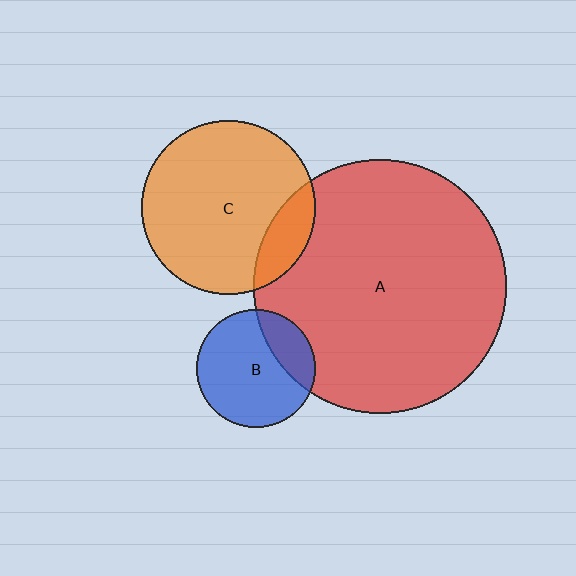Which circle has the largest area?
Circle A (red).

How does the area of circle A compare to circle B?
Approximately 4.6 times.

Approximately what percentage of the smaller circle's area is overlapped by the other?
Approximately 25%.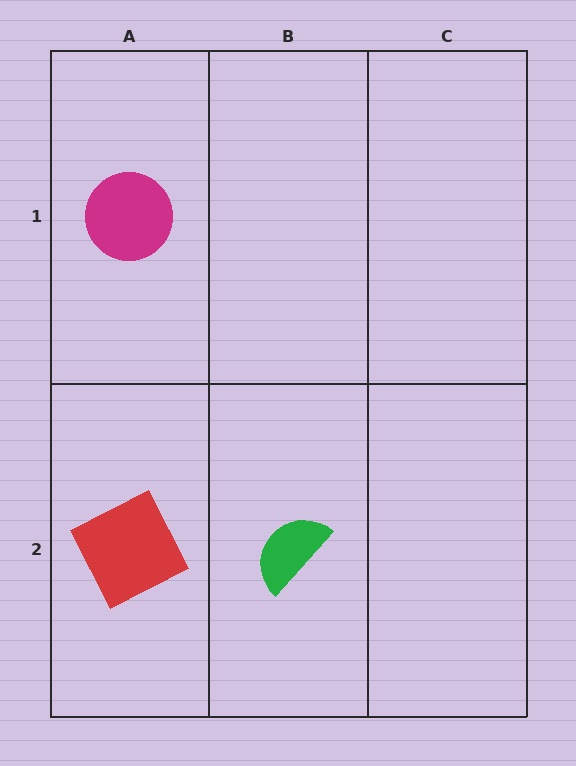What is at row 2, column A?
A red square.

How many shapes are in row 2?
2 shapes.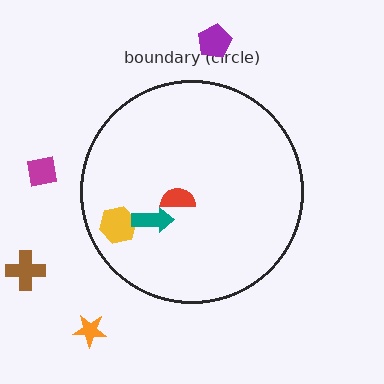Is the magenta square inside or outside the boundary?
Outside.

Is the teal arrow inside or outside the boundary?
Inside.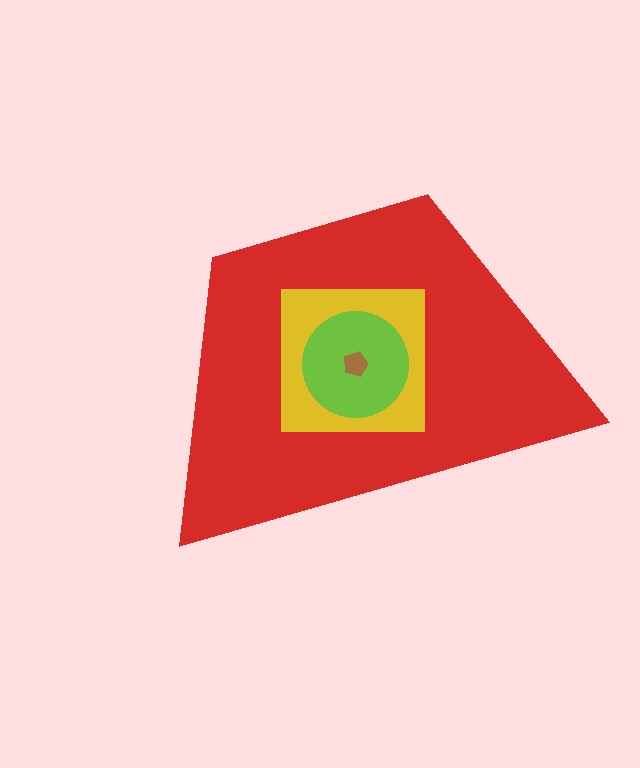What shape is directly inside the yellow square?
The lime circle.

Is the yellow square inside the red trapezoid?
Yes.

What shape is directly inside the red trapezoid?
The yellow square.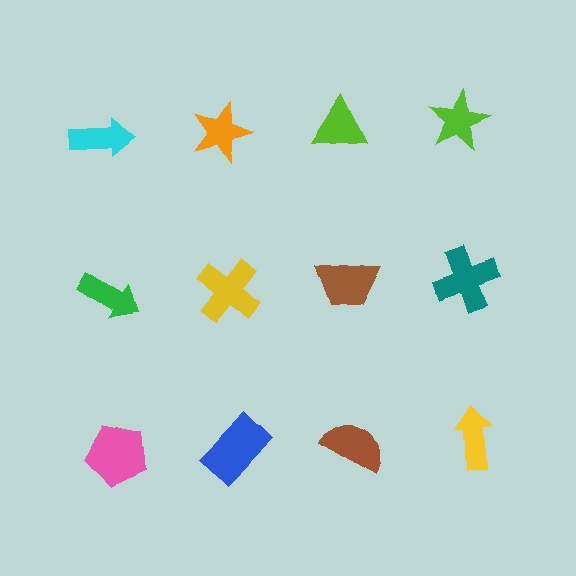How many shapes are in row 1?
4 shapes.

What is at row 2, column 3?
A brown trapezoid.